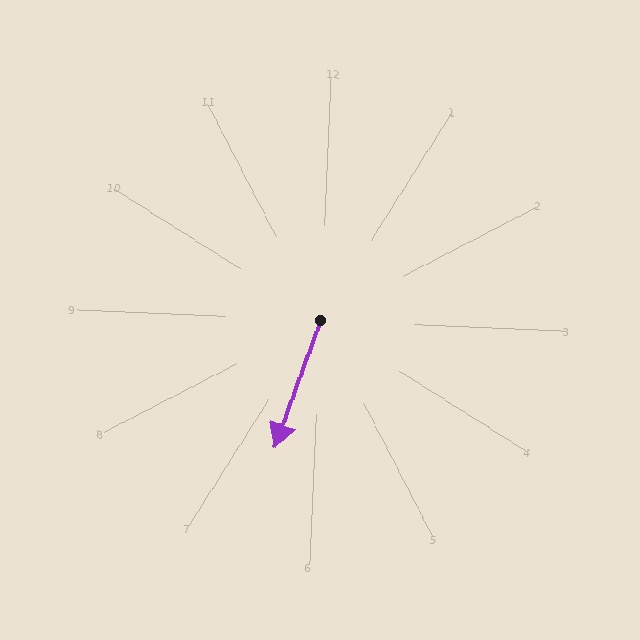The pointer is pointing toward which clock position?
Roughly 7 o'clock.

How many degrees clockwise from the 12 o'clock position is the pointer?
Approximately 197 degrees.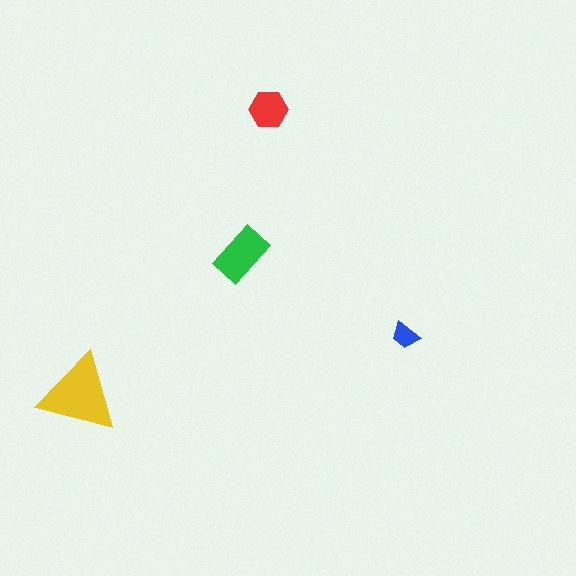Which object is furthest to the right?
The blue trapezoid is rightmost.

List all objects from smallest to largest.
The blue trapezoid, the red hexagon, the green rectangle, the yellow triangle.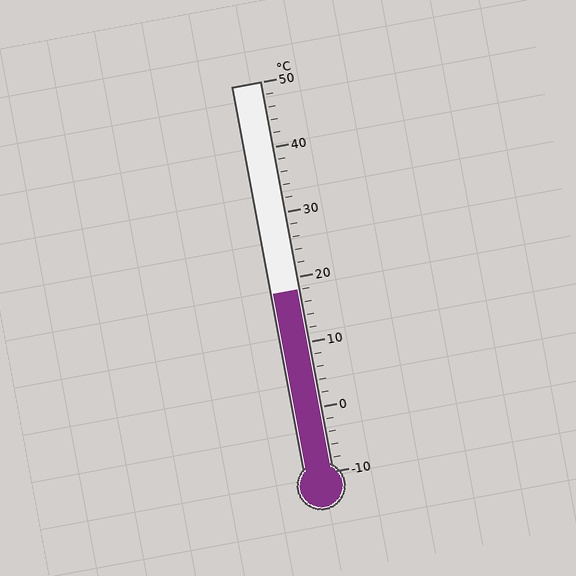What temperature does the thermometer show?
The thermometer shows approximately 18°C.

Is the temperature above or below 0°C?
The temperature is above 0°C.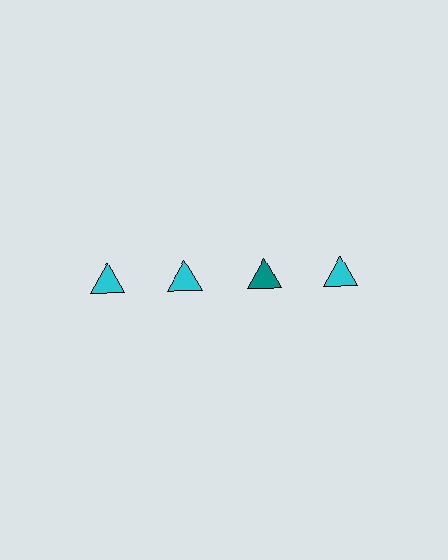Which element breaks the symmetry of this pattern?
The teal triangle in the top row, center column breaks the symmetry. All other shapes are cyan triangles.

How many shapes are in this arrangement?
There are 4 shapes arranged in a grid pattern.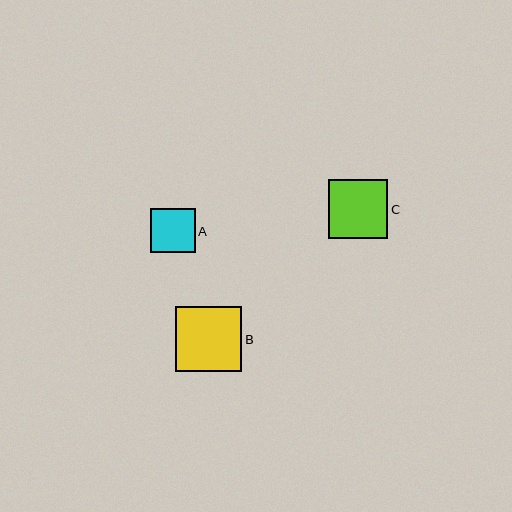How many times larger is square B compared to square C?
Square B is approximately 1.1 times the size of square C.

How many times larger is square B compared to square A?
Square B is approximately 1.5 times the size of square A.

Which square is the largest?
Square B is the largest with a size of approximately 66 pixels.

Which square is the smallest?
Square A is the smallest with a size of approximately 44 pixels.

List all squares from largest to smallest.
From largest to smallest: B, C, A.